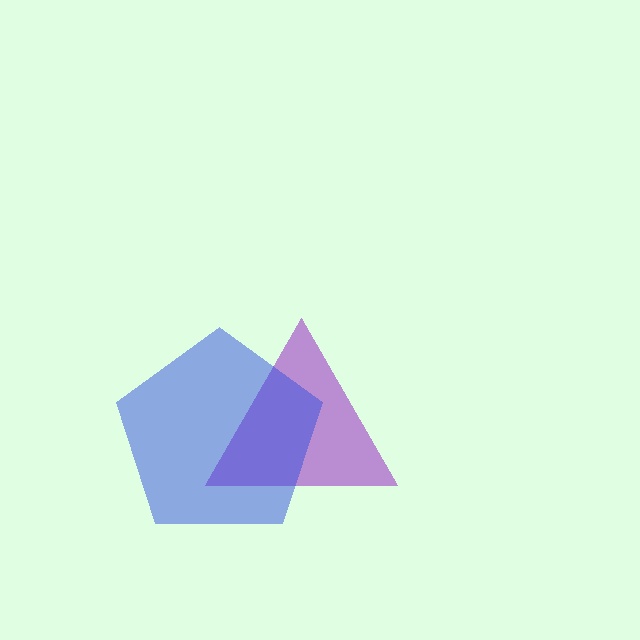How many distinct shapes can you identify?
There are 2 distinct shapes: a purple triangle, a blue pentagon.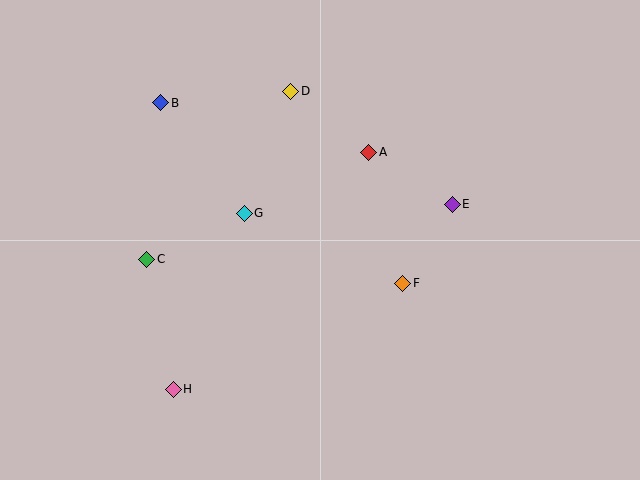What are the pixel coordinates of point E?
Point E is at (452, 204).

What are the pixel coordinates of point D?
Point D is at (291, 91).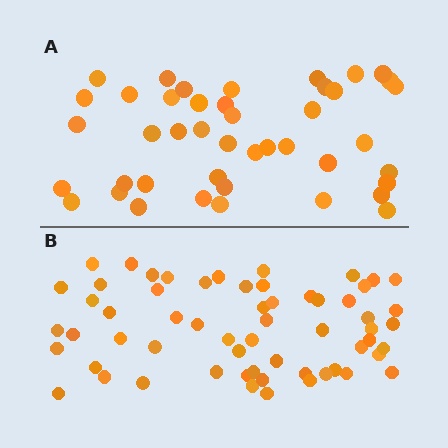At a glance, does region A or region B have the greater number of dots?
Region B (the bottom region) has more dots.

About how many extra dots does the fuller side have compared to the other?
Region B has approximately 15 more dots than region A.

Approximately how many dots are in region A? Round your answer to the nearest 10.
About 40 dots. (The exact count is 43, which rounds to 40.)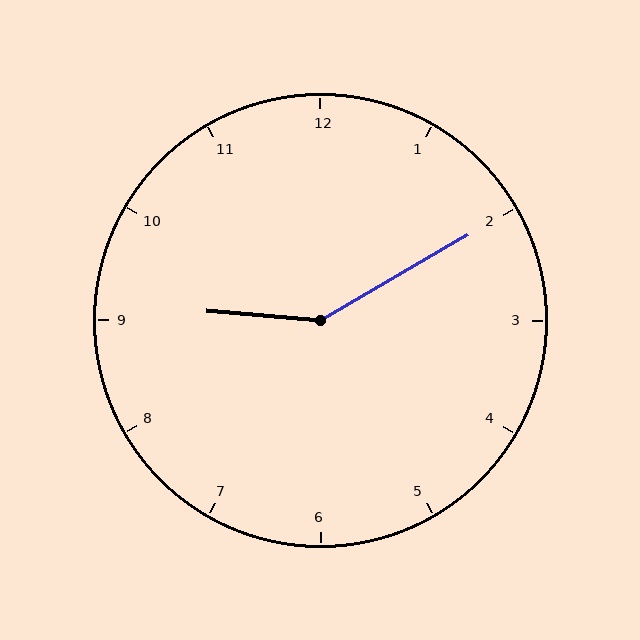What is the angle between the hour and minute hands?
Approximately 145 degrees.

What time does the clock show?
9:10.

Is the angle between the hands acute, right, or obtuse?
It is obtuse.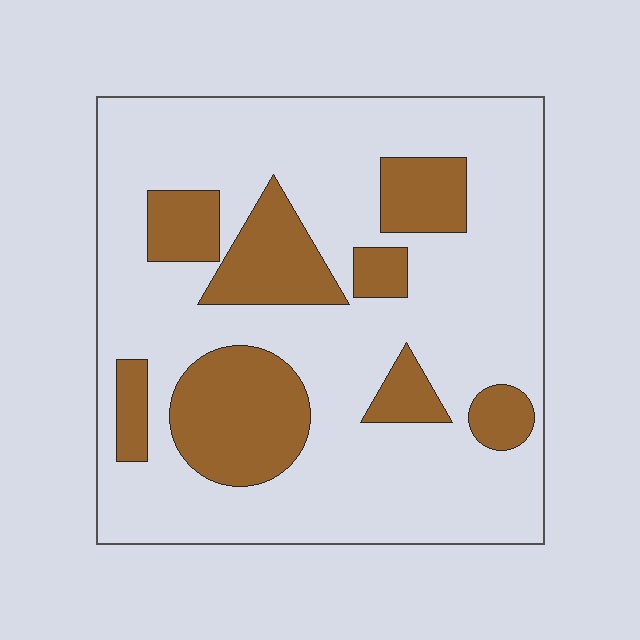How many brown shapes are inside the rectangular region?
8.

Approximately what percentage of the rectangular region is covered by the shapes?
Approximately 25%.